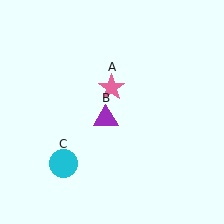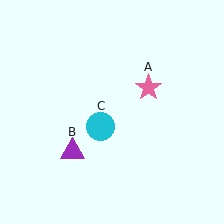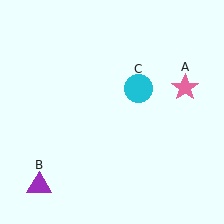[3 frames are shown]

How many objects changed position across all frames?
3 objects changed position: pink star (object A), purple triangle (object B), cyan circle (object C).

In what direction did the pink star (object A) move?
The pink star (object A) moved right.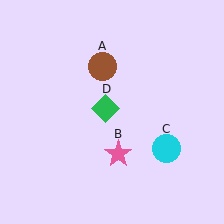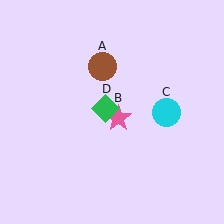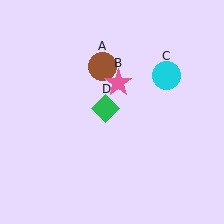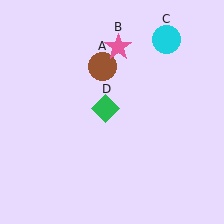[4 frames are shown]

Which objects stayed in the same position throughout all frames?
Brown circle (object A) and green diamond (object D) remained stationary.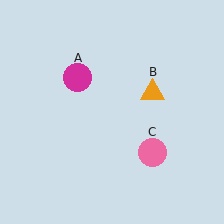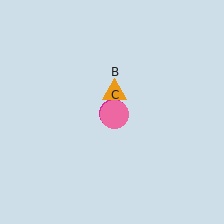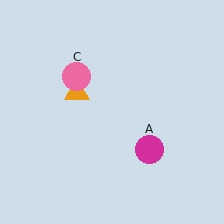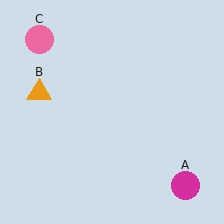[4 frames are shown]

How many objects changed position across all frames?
3 objects changed position: magenta circle (object A), orange triangle (object B), pink circle (object C).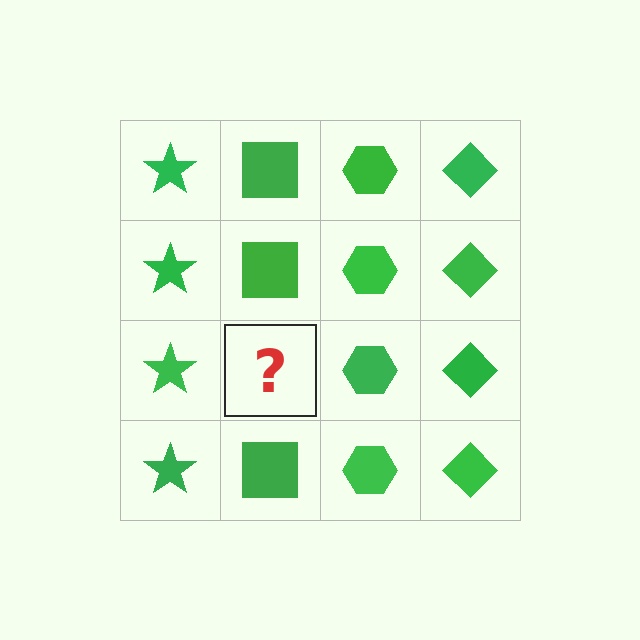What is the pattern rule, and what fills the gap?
The rule is that each column has a consistent shape. The gap should be filled with a green square.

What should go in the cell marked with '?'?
The missing cell should contain a green square.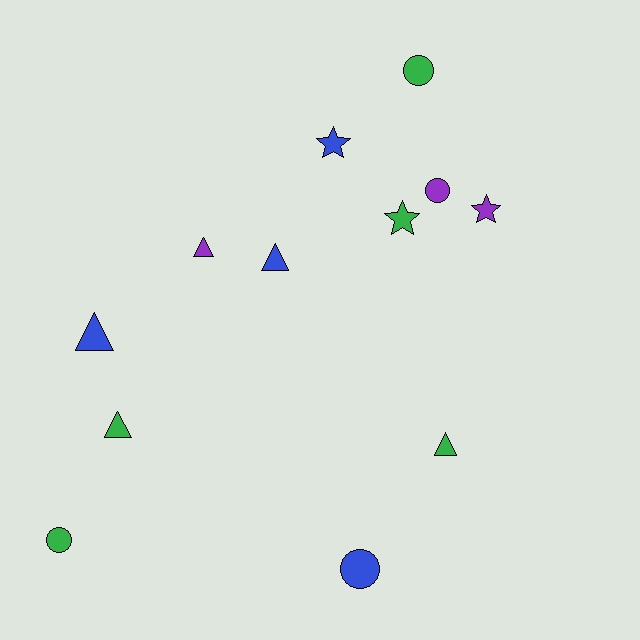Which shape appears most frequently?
Triangle, with 5 objects.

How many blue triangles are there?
There are 2 blue triangles.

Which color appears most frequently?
Green, with 5 objects.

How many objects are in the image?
There are 12 objects.